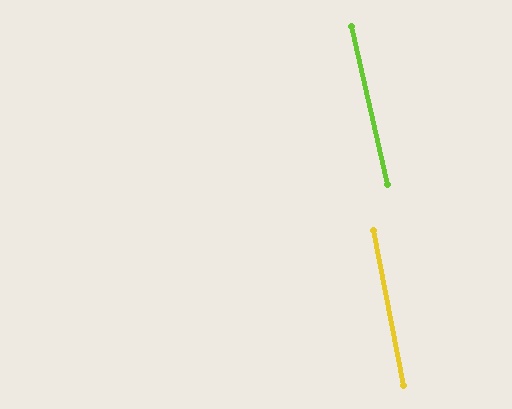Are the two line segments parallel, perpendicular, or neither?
Parallel — their directions differ by only 1.8°.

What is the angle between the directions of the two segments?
Approximately 2 degrees.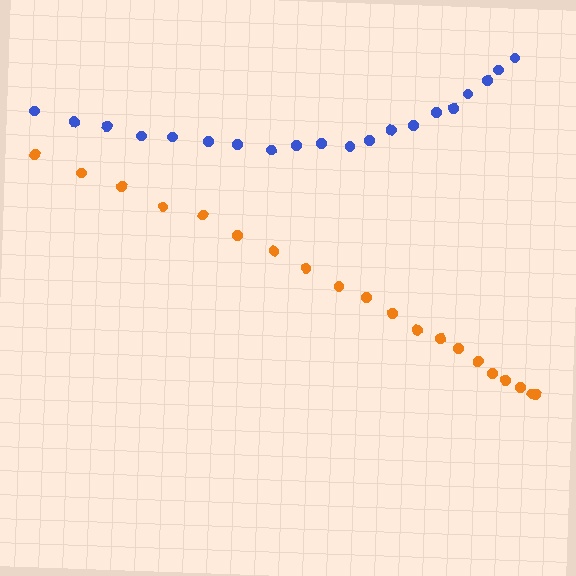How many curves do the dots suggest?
There are 2 distinct paths.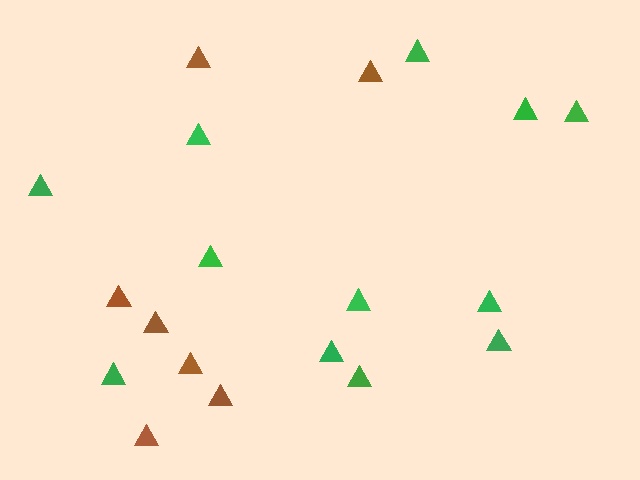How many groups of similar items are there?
There are 2 groups: one group of brown triangles (7) and one group of green triangles (12).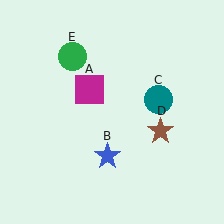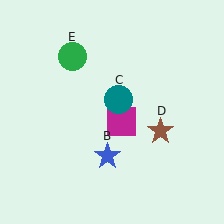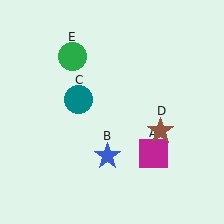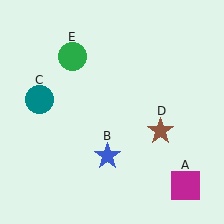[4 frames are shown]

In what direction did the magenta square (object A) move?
The magenta square (object A) moved down and to the right.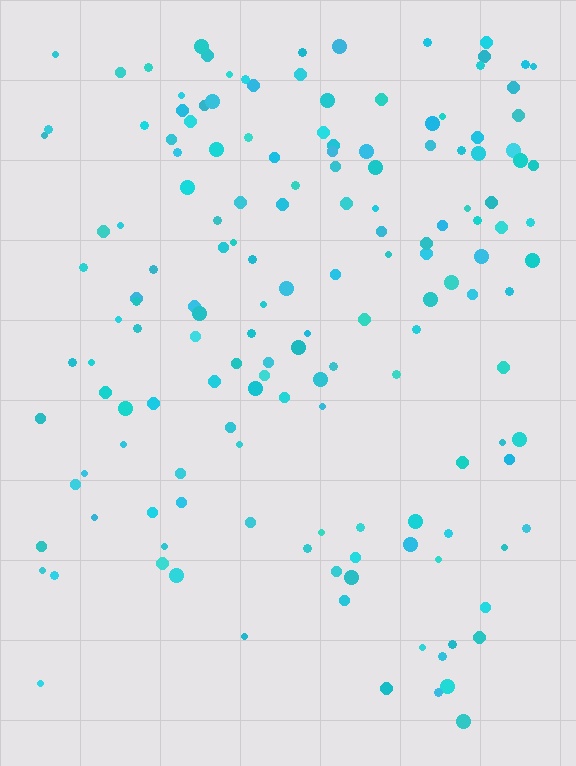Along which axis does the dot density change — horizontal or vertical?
Vertical.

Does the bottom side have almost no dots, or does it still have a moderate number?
Still a moderate number, just noticeably fewer than the top.